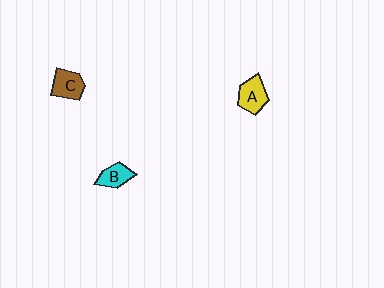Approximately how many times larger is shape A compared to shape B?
Approximately 1.3 times.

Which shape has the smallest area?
Shape B (cyan).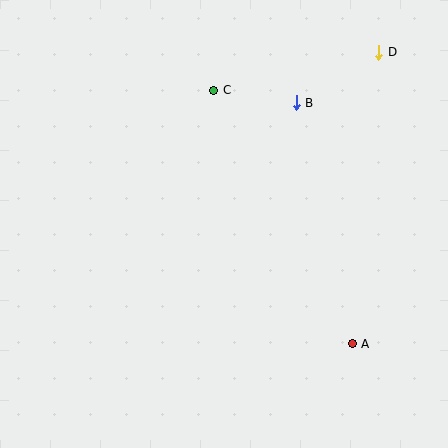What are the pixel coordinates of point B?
Point B is at (296, 103).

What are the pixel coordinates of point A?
Point A is at (352, 344).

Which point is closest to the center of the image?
Point C at (214, 90) is closest to the center.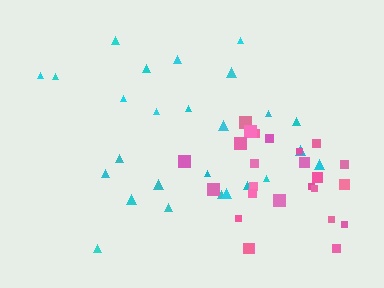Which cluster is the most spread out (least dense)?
Cyan.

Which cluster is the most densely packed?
Pink.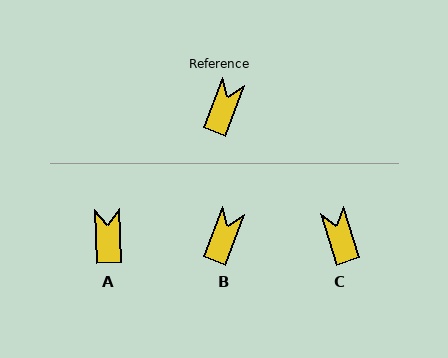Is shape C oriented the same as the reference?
No, it is off by about 39 degrees.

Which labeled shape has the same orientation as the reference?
B.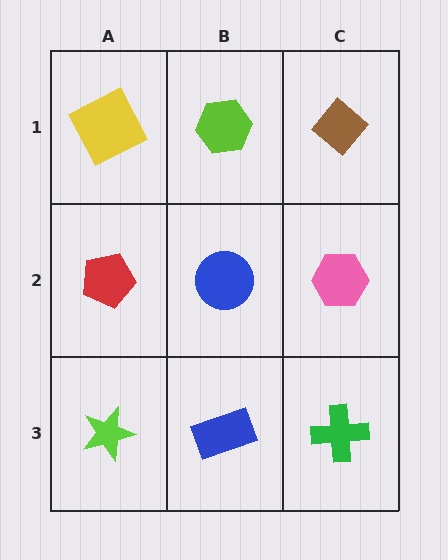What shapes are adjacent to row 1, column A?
A red pentagon (row 2, column A), a lime hexagon (row 1, column B).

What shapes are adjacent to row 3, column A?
A red pentagon (row 2, column A), a blue rectangle (row 3, column B).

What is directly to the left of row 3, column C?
A blue rectangle.